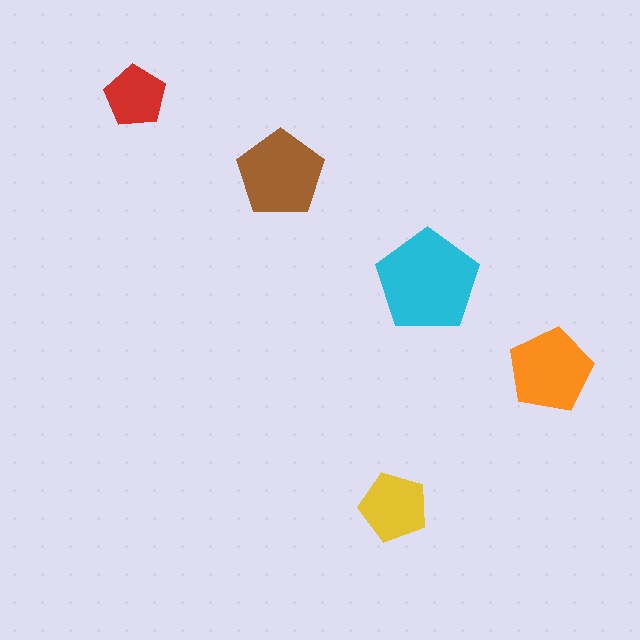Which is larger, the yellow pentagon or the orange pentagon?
The orange one.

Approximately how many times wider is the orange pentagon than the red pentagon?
About 1.5 times wider.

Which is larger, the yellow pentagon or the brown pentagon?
The brown one.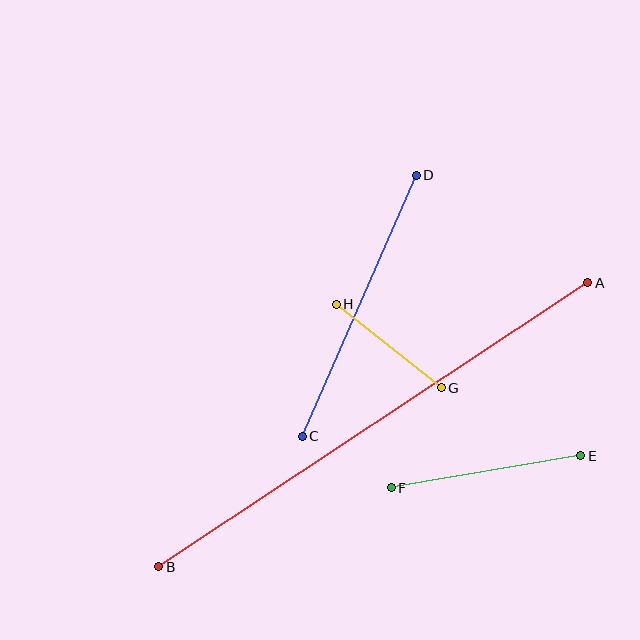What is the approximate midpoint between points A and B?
The midpoint is at approximately (373, 425) pixels.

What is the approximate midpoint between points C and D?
The midpoint is at approximately (359, 306) pixels.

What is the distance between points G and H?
The distance is approximately 134 pixels.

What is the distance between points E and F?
The distance is approximately 192 pixels.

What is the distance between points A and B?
The distance is approximately 515 pixels.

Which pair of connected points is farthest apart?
Points A and B are farthest apart.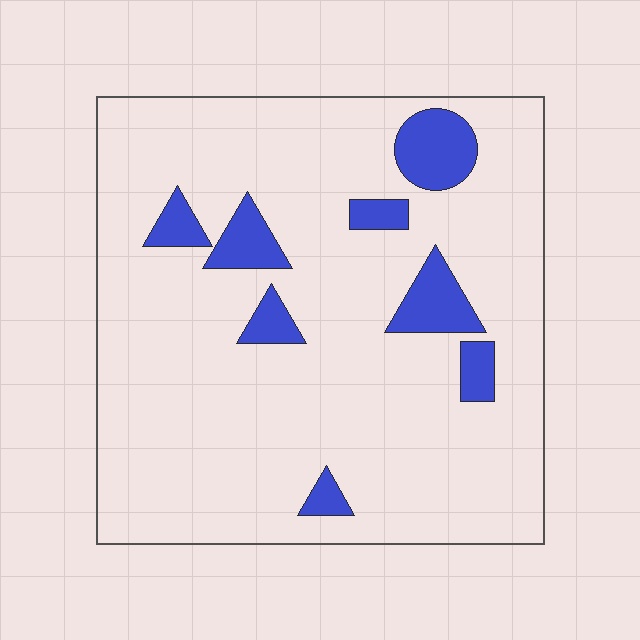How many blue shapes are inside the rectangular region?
8.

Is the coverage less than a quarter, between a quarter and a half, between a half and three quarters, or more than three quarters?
Less than a quarter.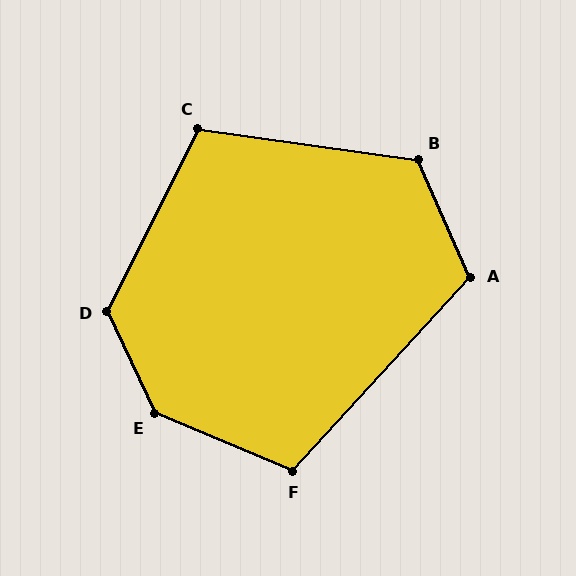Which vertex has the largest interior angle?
E, at approximately 138 degrees.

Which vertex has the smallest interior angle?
C, at approximately 109 degrees.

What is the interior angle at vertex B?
Approximately 122 degrees (obtuse).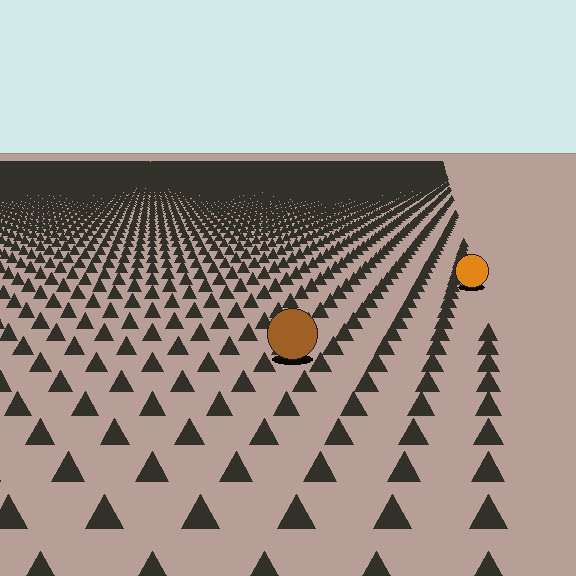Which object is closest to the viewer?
The brown circle is closest. The texture marks near it are larger and more spread out.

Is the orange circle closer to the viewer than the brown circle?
No. The brown circle is closer — you can tell from the texture gradient: the ground texture is coarser near it.